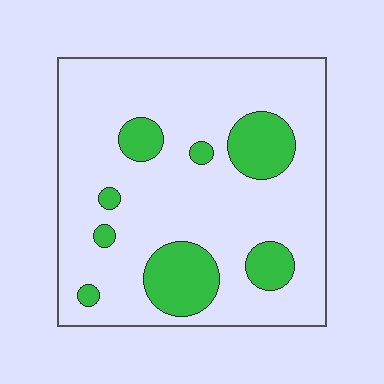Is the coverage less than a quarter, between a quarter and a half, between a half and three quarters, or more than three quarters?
Less than a quarter.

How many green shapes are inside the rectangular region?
8.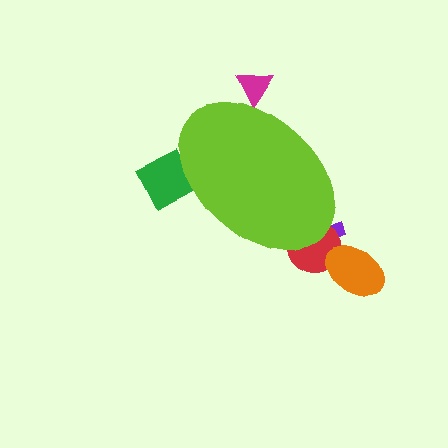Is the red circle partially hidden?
Yes, the red circle is partially hidden behind the lime ellipse.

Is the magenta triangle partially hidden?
Yes, the magenta triangle is partially hidden behind the lime ellipse.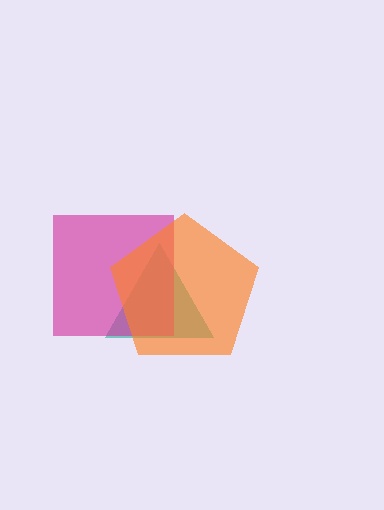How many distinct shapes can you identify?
There are 3 distinct shapes: a teal triangle, a magenta square, an orange pentagon.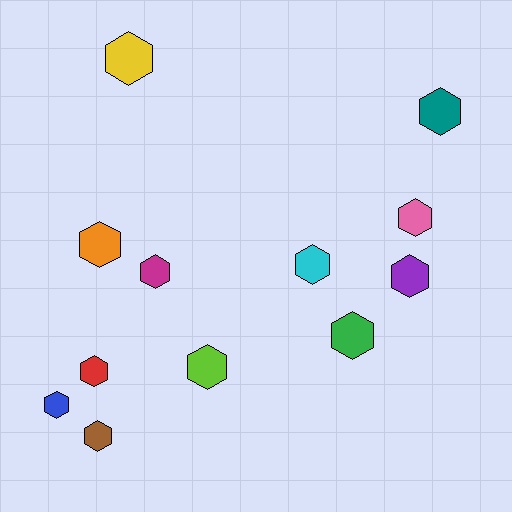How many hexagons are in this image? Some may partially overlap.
There are 12 hexagons.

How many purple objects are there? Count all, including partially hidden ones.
There is 1 purple object.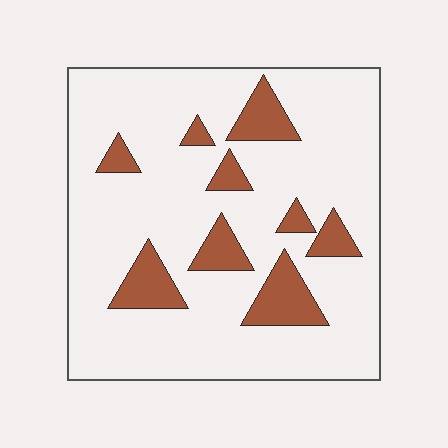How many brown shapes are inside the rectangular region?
9.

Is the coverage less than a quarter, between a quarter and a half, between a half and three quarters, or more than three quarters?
Less than a quarter.